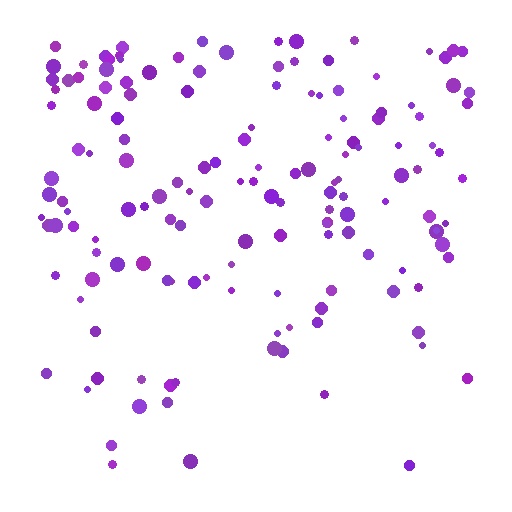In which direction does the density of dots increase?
From bottom to top, with the top side densest.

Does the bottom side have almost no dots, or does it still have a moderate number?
Still a moderate number, just noticeably fewer than the top.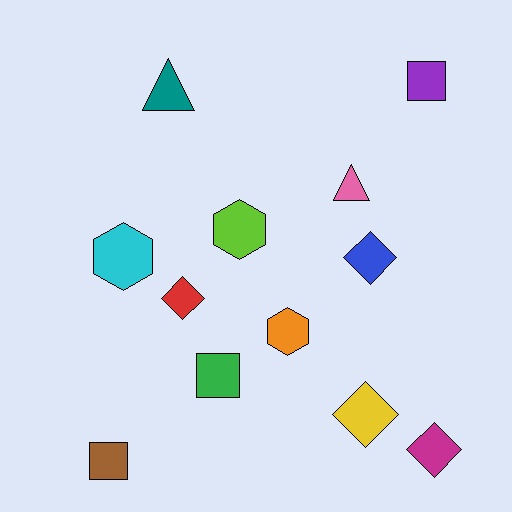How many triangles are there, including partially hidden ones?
There are 2 triangles.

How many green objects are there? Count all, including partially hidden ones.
There is 1 green object.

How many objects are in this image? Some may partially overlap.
There are 12 objects.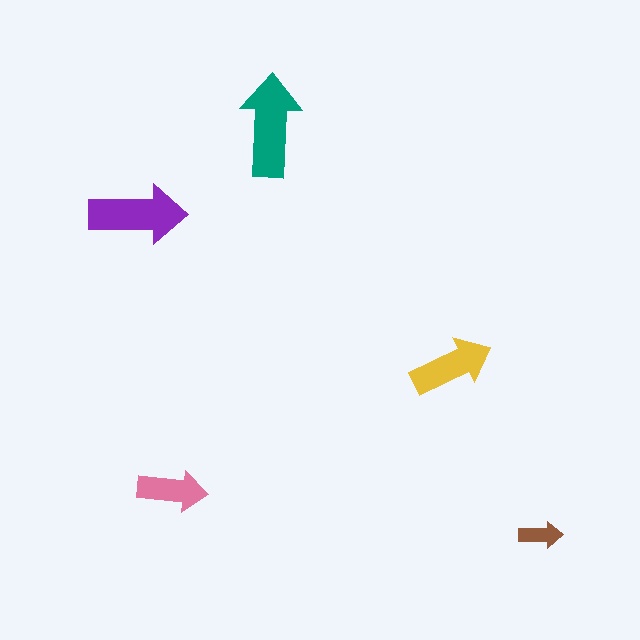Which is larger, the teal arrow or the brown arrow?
The teal one.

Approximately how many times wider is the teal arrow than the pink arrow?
About 1.5 times wider.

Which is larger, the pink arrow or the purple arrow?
The purple one.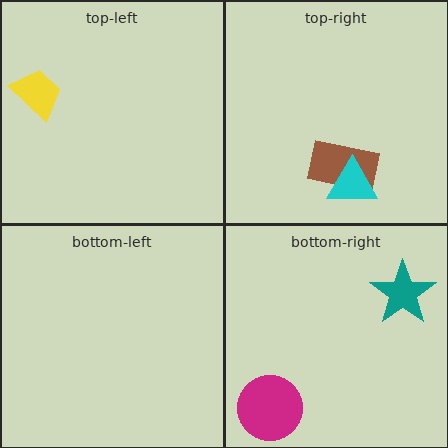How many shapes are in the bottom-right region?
2.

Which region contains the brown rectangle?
The top-right region.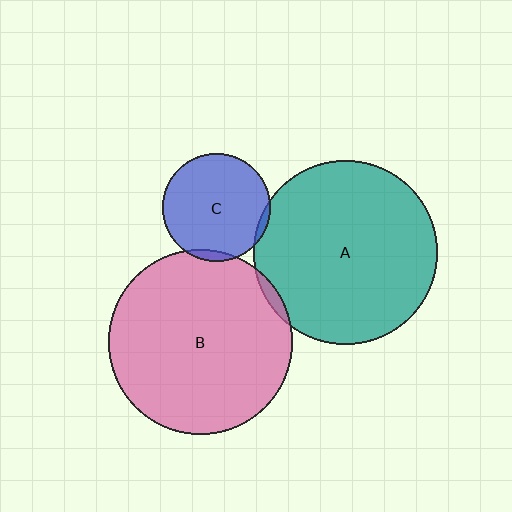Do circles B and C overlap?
Yes.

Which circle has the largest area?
Circle B (pink).